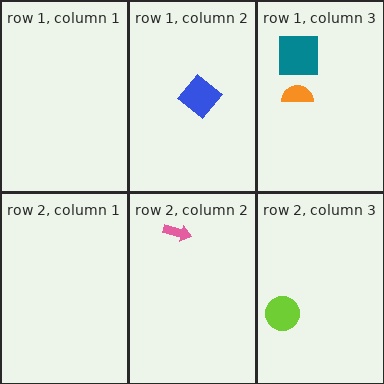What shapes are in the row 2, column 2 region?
The pink arrow.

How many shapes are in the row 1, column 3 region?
2.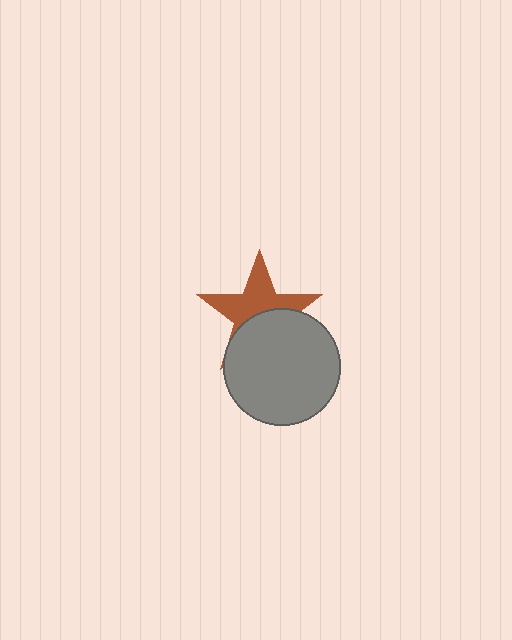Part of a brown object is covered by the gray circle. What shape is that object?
It is a star.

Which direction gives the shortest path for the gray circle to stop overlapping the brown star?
Moving down gives the shortest separation.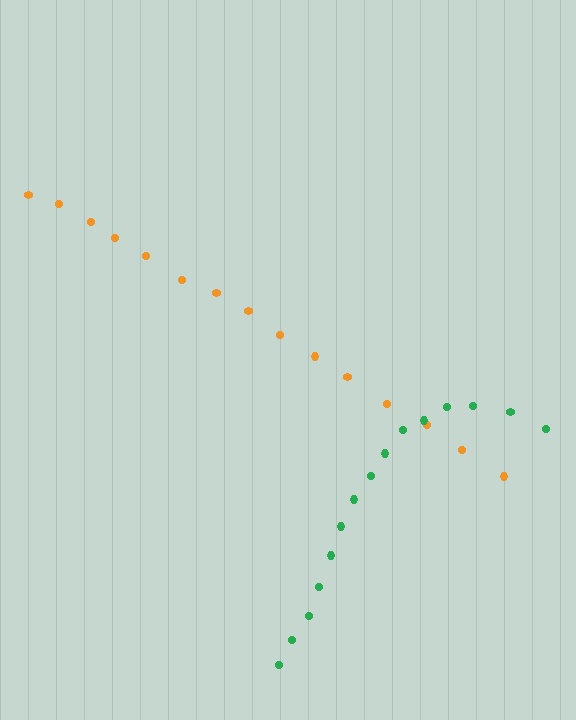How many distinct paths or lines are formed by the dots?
There are 2 distinct paths.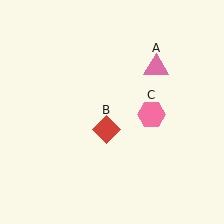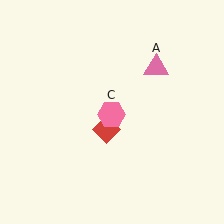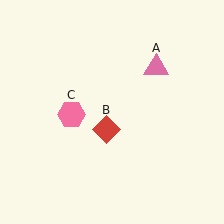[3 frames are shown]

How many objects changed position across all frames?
1 object changed position: pink hexagon (object C).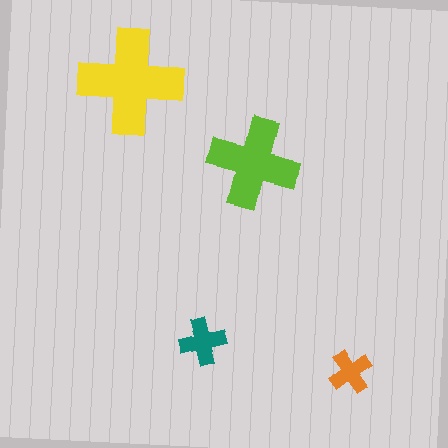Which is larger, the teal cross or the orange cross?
The teal one.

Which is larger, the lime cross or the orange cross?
The lime one.